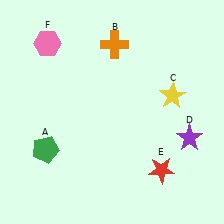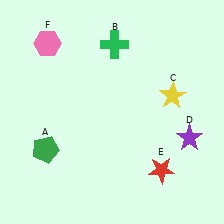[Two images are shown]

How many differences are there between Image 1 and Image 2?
There is 1 difference between the two images.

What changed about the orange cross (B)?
In Image 1, B is orange. In Image 2, it changed to green.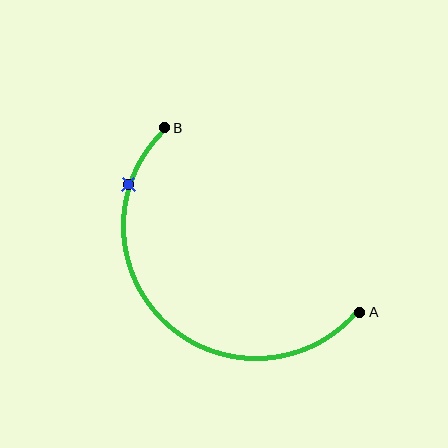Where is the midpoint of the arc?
The arc midpoint is the point on the curve farthest from the straight line joining A and B. It sits below and to the left of that line.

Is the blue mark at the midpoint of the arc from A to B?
No. The blue mark lies on the arc but is closer to endpoint B. The arc midpoint would be at the point on the curve equidistant along the arc from both A and B.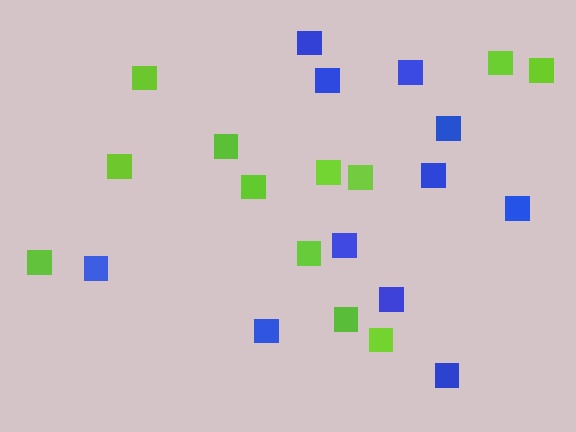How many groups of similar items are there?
There are 2 groups: one group of blue squares (11) and one group of lime squares (12).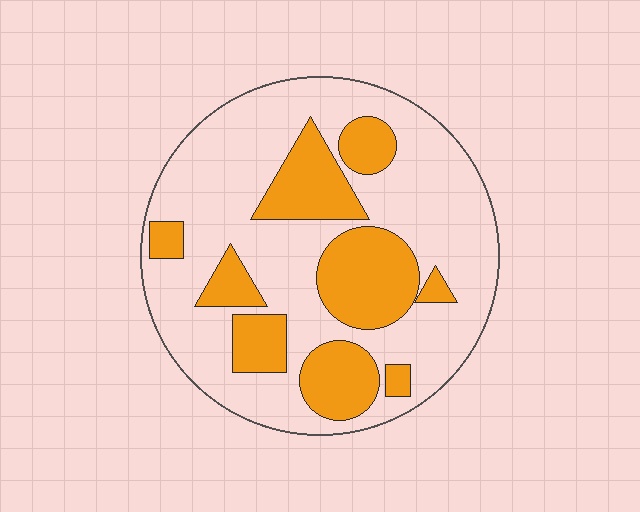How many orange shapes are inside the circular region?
9.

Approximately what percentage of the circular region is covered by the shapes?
Approximately 30%.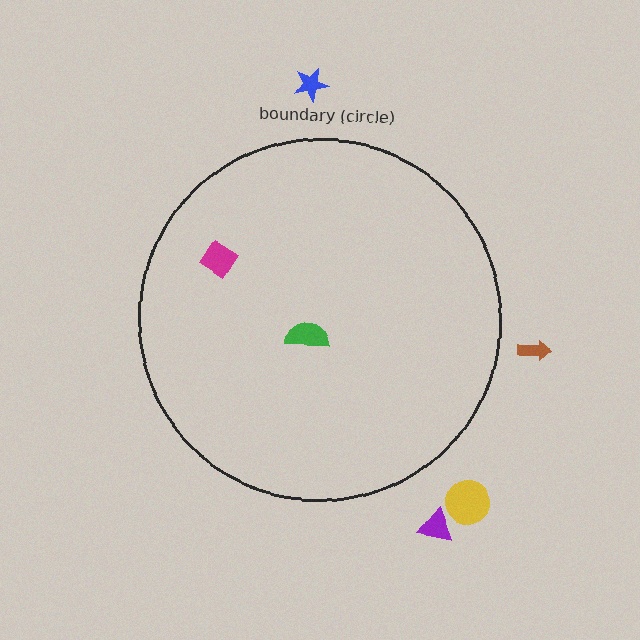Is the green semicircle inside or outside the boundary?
Inside.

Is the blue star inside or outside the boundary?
Outside.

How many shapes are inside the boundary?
2 inside, 4 outside.